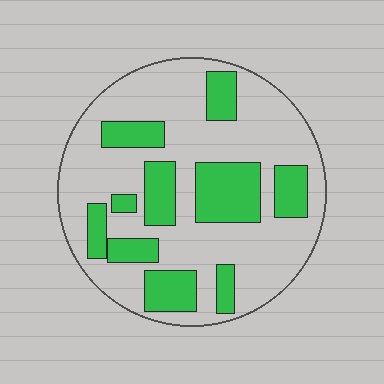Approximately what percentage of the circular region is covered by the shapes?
Approximately 30%.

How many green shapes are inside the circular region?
10.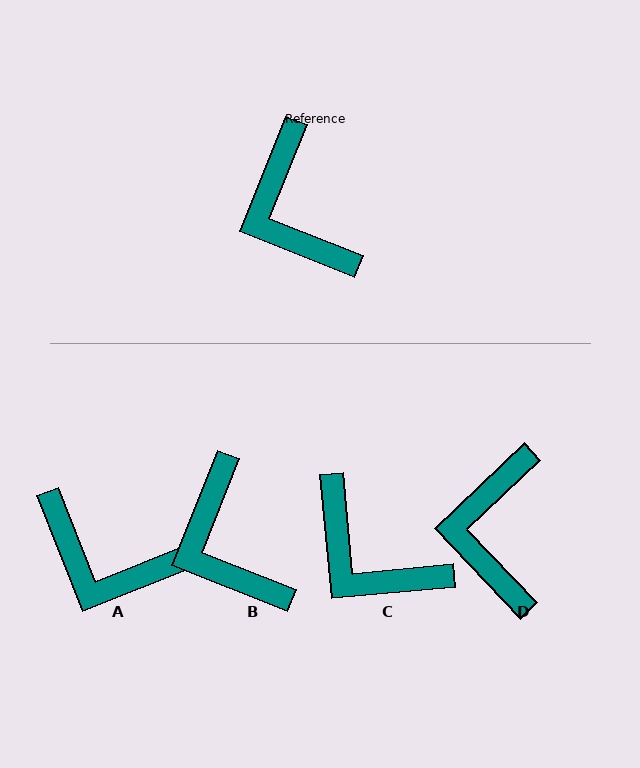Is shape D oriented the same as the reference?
No, it is off by about 25 degrees.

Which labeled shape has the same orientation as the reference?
B.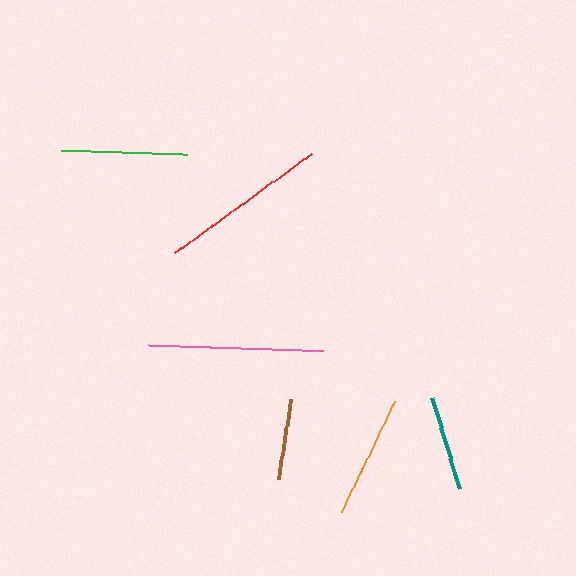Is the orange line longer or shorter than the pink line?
The pink line is longer than the orange line.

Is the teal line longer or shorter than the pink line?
The pink line is longer than the teal line.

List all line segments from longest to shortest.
From longest to shortest: pink, red, green, orange, teal, brown.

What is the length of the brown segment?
The brown segment is approximately 80 pixels long.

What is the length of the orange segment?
The orange segment is approximately 123 pixels long.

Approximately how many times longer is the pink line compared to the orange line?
The pink line is approximately 1.4 times the length of the orange line.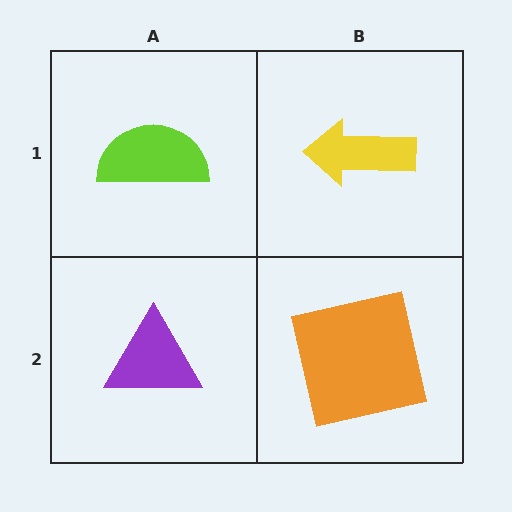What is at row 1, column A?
A lime semicircle.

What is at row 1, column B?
A yellow arrow.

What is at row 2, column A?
A purple triangle.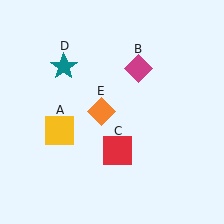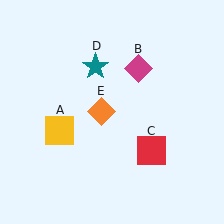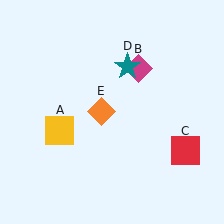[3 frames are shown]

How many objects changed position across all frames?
2 objects changed position: red square (object C), teal star (object D).